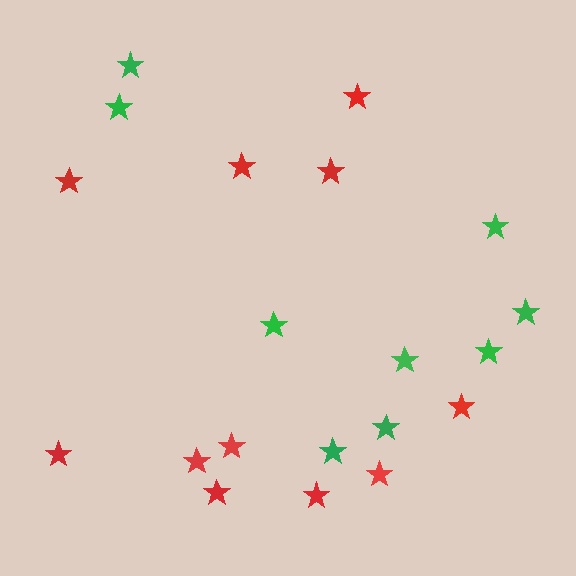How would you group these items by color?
There are 2 groups: one group of green stars (9) and one group of red stars (11).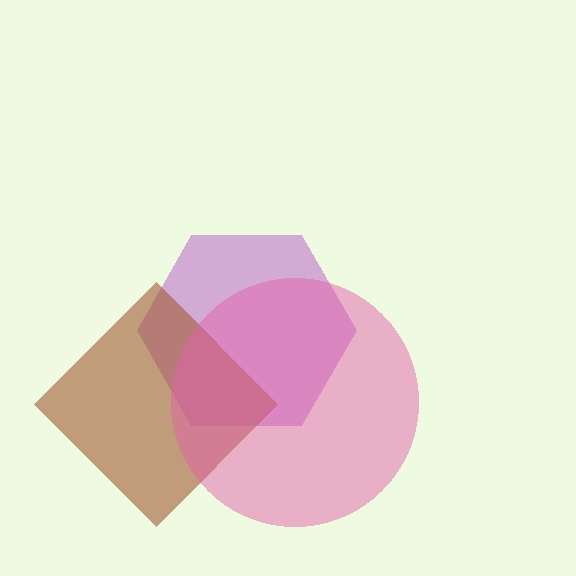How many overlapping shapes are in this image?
There are 3 overlapping shapes in the image.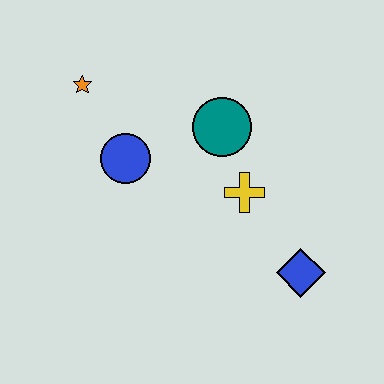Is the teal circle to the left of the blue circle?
No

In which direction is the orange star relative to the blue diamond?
The orange star is to the left of the blue diamond.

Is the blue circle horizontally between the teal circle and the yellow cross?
No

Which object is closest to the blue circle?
The orange star is closest to the blue circle.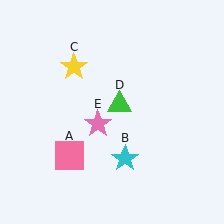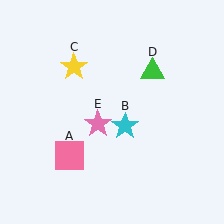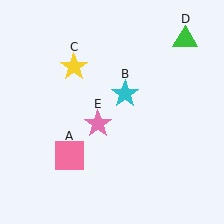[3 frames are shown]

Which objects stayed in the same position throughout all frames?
Pink square (object A) and yellow star (object C) and pink star (object E) remained stationary.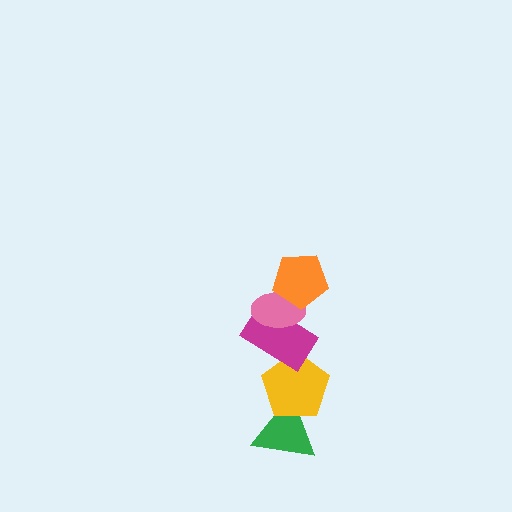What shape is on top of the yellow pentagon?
The magenta rectangle is on top of the yellow pentagon.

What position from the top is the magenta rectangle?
The magenta rectangle is 3rd from the top.